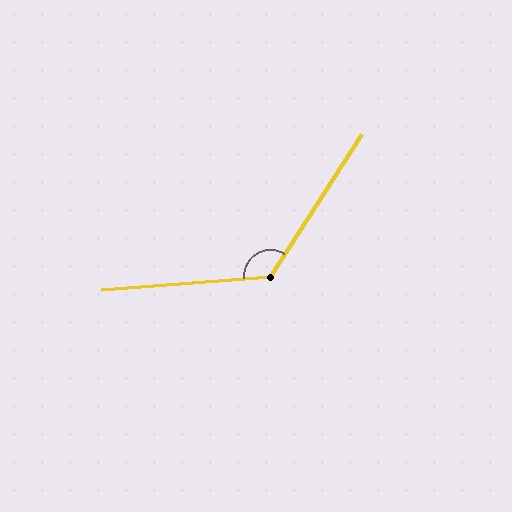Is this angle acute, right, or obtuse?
It is obtuse.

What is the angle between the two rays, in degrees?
Approximately 127 degrees.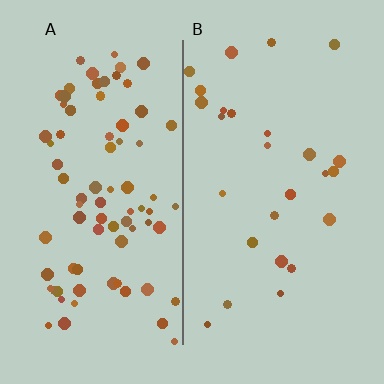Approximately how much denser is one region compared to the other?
Approximately 3.1× — region A over region B.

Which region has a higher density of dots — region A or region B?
A (the left).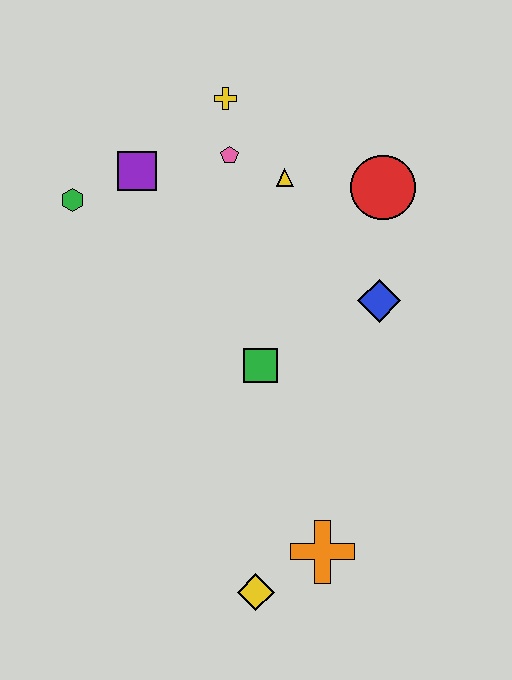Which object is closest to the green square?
The blue diamond is closest to the green square.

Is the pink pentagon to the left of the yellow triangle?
Yes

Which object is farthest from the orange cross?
The yellow cross is farthest from the orange cross.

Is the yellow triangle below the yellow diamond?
No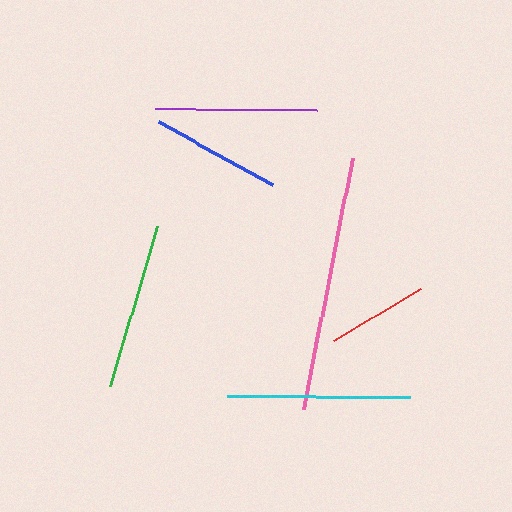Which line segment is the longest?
The pink line is the longest at approximately 257 pixels.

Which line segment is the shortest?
The red line is the shortest at approximately 101 pixels.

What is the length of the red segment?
The red segment is approximately 101 pixels long.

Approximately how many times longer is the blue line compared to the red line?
The blue line is approximately 1.3 times the length of the red line.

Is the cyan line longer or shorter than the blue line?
The cyan line is longer than the blue line.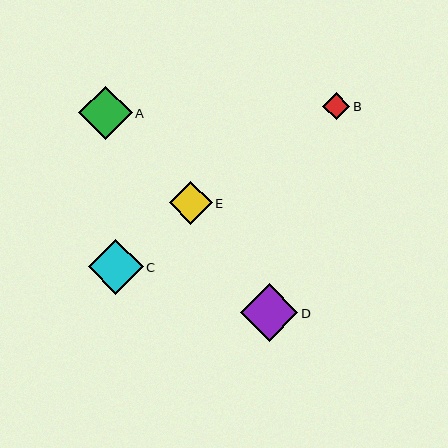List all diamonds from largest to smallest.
From largest to smallest: D, C, A, E, B.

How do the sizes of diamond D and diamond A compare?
Diamond D and diamond A are approximately the same size.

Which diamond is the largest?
Diamond D is the largest with a size of approximately 57 pixels.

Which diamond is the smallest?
Diamond B is the smallest with a size of approximately 28 pixels.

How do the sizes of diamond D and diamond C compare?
Diamond D and diamond C are approximately the same size.